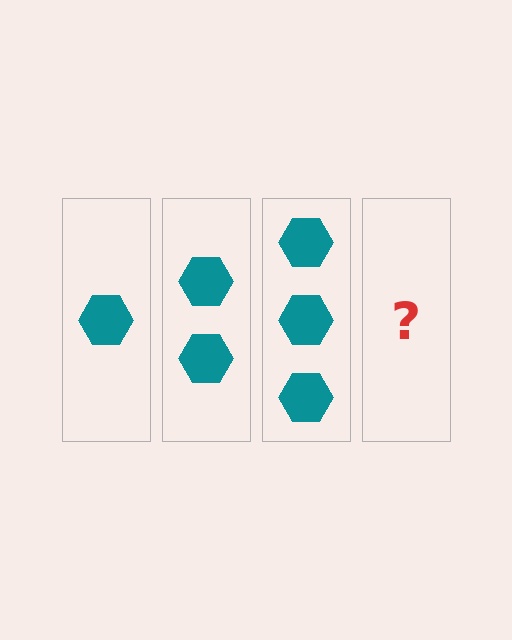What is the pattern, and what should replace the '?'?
The pattern is that each step adds one more hexagon. The '?' should be 4 hexagons.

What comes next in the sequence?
The next element should be 4 hexagons.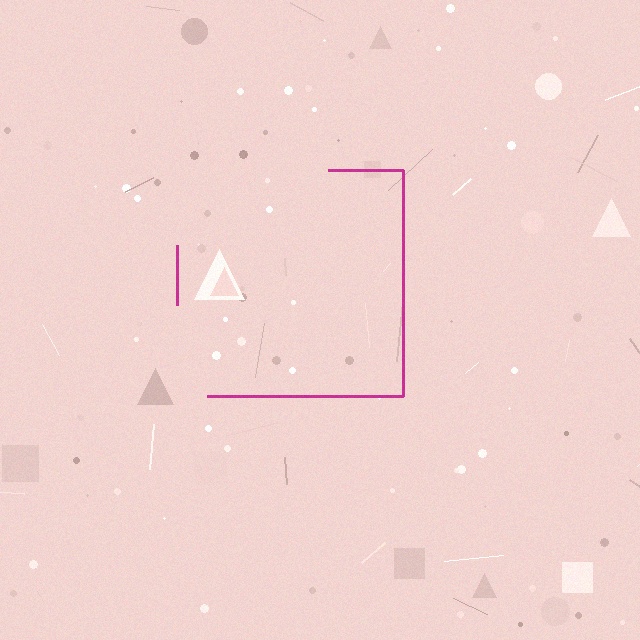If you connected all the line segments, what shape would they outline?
They would outline a square.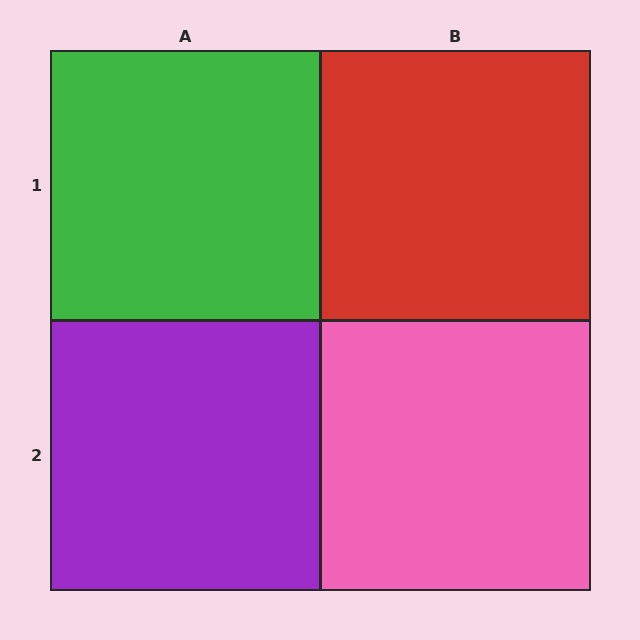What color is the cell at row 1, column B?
Red.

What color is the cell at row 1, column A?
Green.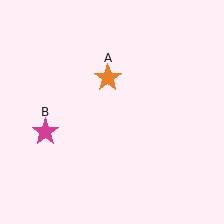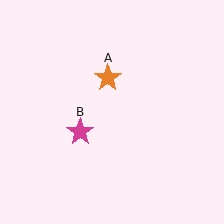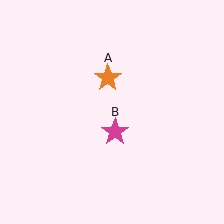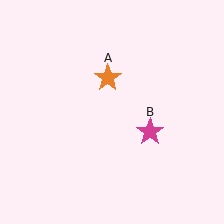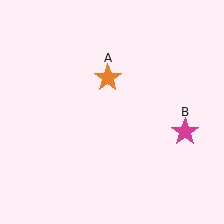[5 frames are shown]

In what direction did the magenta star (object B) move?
The magenta star (object B) moved right.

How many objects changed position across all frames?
1 object changed position: magenta star (object B).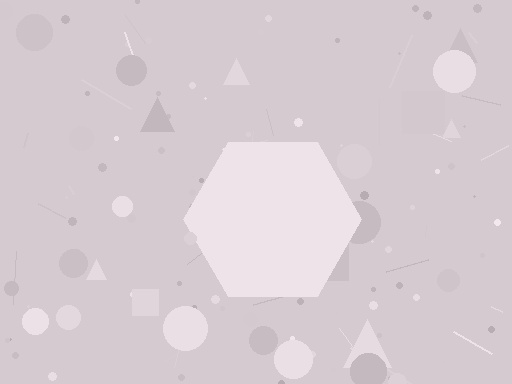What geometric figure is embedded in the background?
A hexagon is embedded in the background.